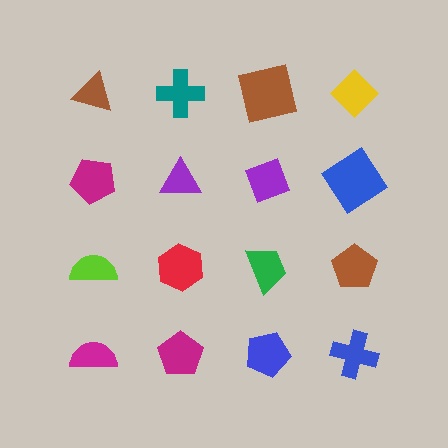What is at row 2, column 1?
A magenta pentagon.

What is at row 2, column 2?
A purple triangle.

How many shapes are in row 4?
4 shapes.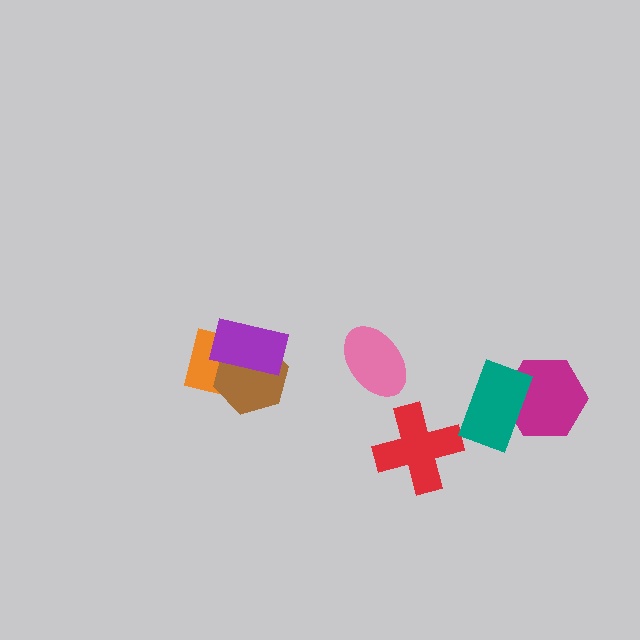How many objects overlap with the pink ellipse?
0 objects overlap with the pink ellipse.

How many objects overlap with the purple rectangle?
2 objects overlap with the purple rectangle.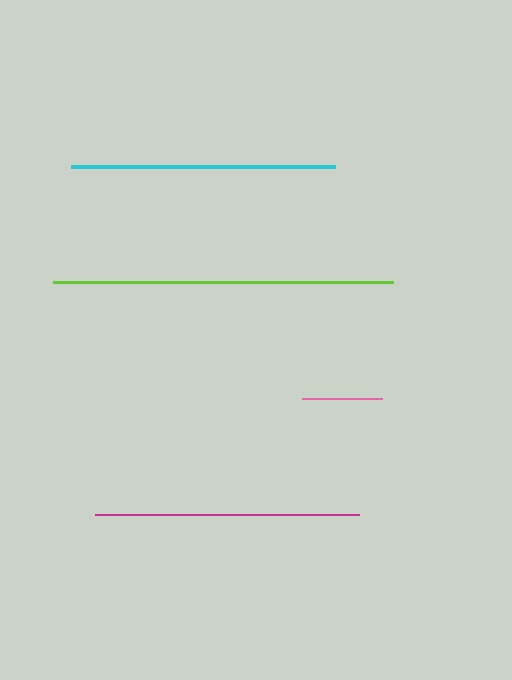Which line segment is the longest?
The lime line is the longest at approximately 341 pixels.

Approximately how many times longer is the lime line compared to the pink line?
The lime line is approximately 4.3 times the length of the pink line.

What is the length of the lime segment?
The lime segment is approximately 341 pixels long.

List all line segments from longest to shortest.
From longest to shortest: lime, magenta, cyan, pink.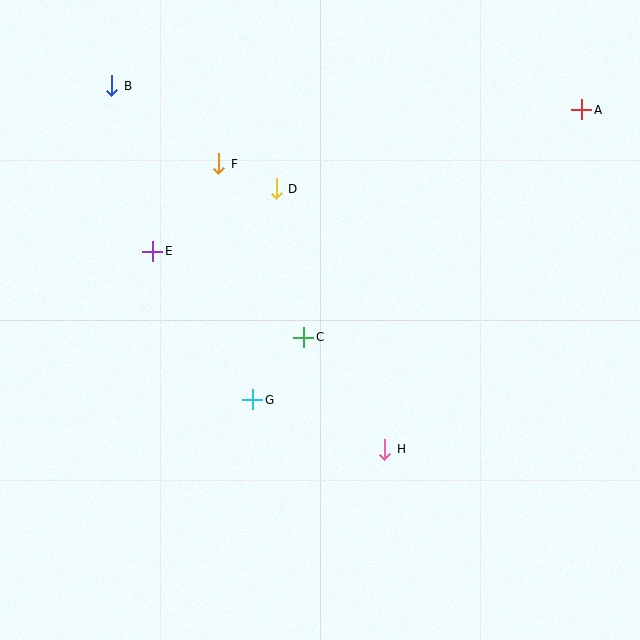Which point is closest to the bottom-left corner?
Point G is closest to the bottom-left corner.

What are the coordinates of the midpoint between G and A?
The midpoint between G and A is at (417, 255).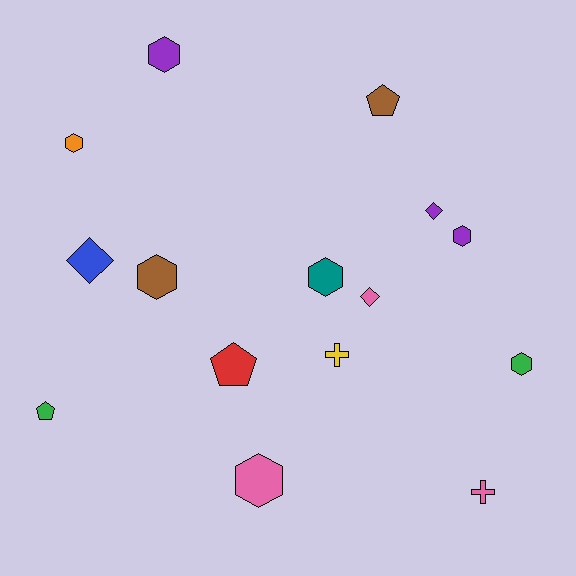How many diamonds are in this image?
There are 3 diamonds.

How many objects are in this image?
There are 15 objects.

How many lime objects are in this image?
There are no lime objects.